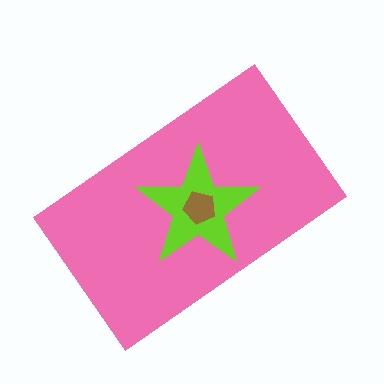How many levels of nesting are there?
3.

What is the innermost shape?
The brown pentagon.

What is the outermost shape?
The pink rectangle.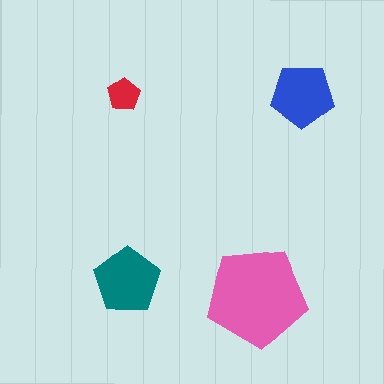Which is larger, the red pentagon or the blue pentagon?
The blue one.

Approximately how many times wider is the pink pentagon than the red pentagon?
About 3 times wider.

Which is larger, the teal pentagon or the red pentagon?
The teal one.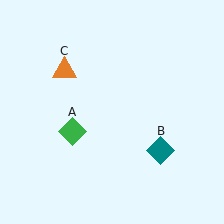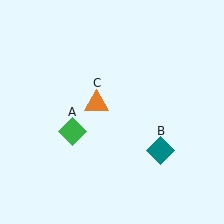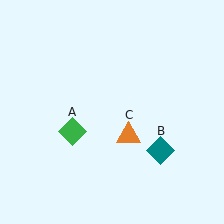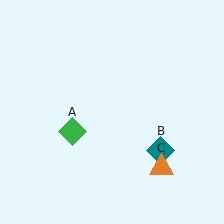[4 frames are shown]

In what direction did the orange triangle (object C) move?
The orange triangle (object C) moved down and to the right.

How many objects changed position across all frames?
1 object changed position: orange triangle (object C).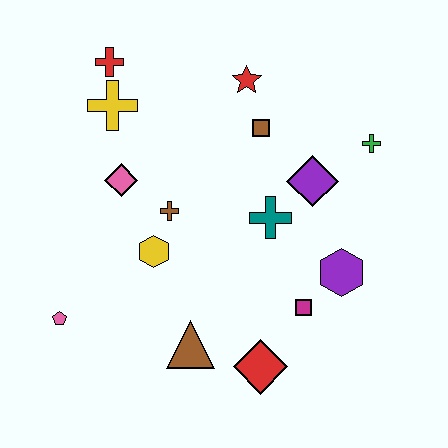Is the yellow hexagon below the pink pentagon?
No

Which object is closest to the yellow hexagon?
The brown cross is closest to the yellow hexagon.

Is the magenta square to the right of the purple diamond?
No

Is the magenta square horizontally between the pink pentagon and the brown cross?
No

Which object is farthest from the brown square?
The pink pentagon is farthest from the brown square.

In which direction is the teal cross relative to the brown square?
The teal cross is below the brown square.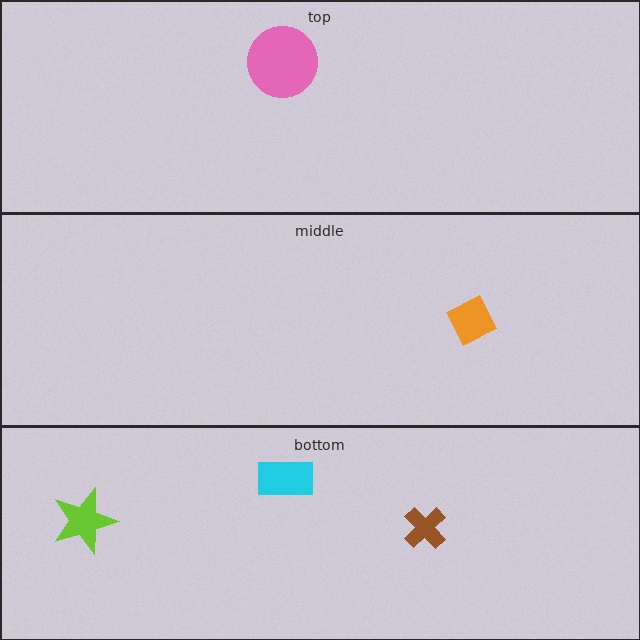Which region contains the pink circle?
The top region.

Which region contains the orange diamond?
The middle region.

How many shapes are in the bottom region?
3.